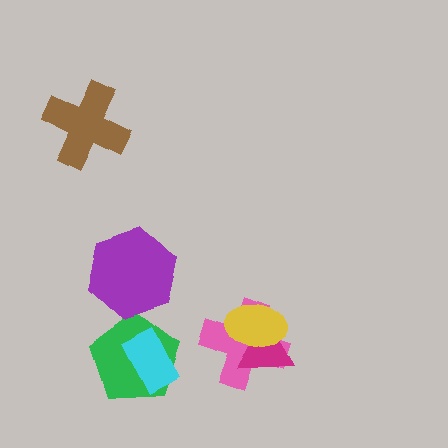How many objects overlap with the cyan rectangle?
1 object overlaps with the cyan rectangle.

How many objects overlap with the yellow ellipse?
2 objects overlap with the yellow ellipse.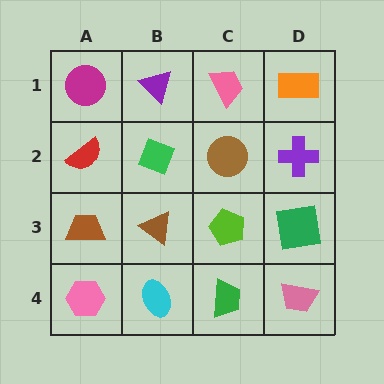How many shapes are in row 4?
4 shapes.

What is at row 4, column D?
A pink trapezoid.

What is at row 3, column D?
A green square.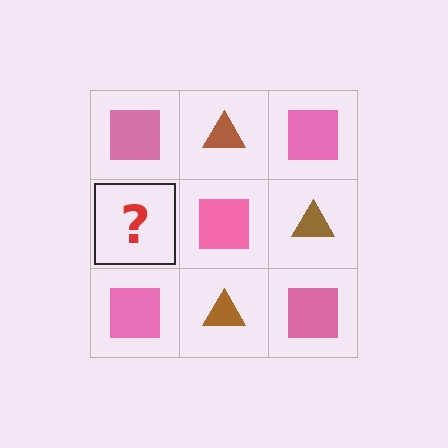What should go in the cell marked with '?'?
The missing cell should contain a brown triangle.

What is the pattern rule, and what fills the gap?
The rule is that it alternates pink square and brown triangle in a checkerboard pattern. The gap should be filled with a brown triangle.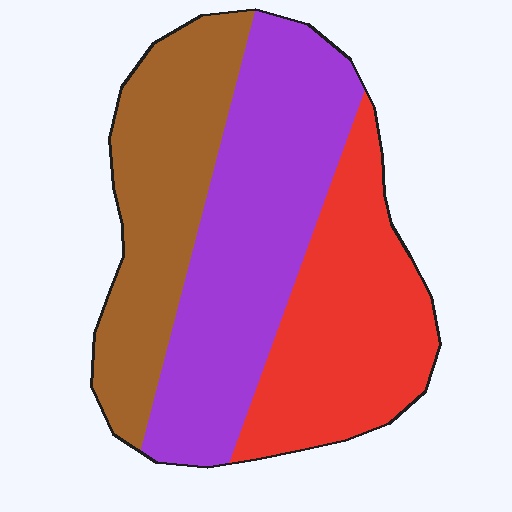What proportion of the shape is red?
Red covers around 30% of the shape.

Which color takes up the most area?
Purple, at roughly 40%.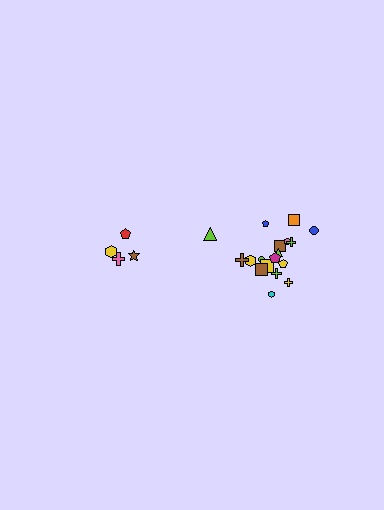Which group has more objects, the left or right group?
The right group.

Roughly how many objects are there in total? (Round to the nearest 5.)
Roughly 20 objects in total.